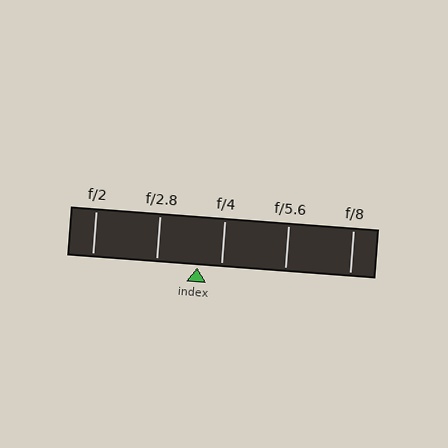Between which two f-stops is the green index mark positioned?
The index mark is between f/2.8 and f/4.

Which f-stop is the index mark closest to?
The index mark is closest to f/4.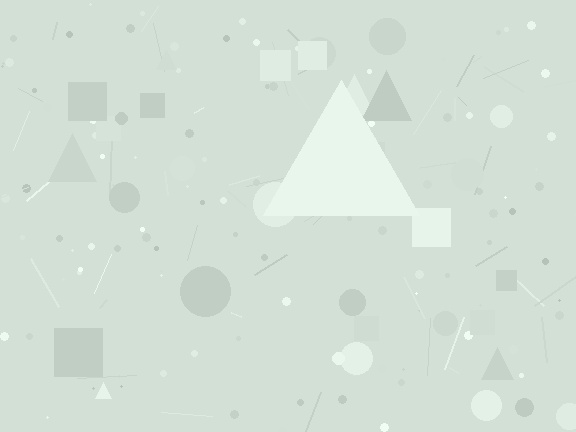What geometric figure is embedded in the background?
A triangle is embedded in the background.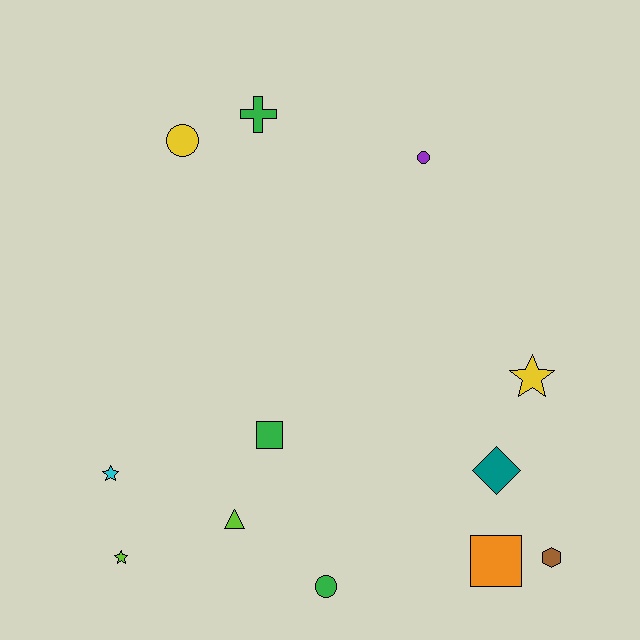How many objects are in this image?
There are 12 objects.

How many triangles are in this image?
There is 1 triangle.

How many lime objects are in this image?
There are 2 lime objects.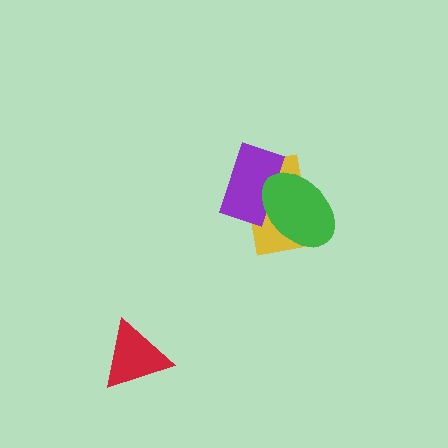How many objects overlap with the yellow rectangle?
2 objects overlap with the yellow rectangle.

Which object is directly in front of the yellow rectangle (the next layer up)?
The purple rectangle is directly in front of the yellow rectangle.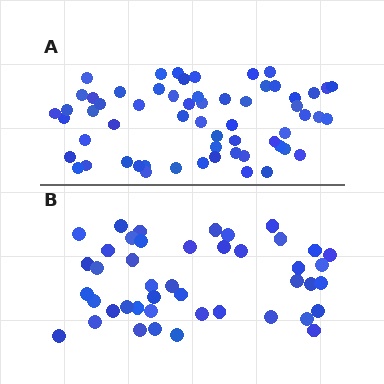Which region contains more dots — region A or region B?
Region A (the top region) has more dots.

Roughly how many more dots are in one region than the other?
Region A has approximately 15 more dots than region B.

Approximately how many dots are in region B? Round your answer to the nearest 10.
About 40 dots. (The exact count is 44, which rounds to 40.)